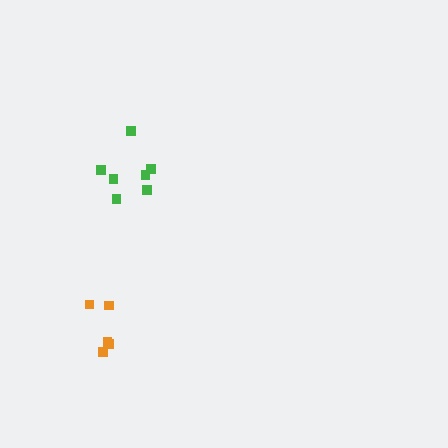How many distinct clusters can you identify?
There are 2 distinct clusters.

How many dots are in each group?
Group 1: 5 dots, Group 2: 7 dots (12 total).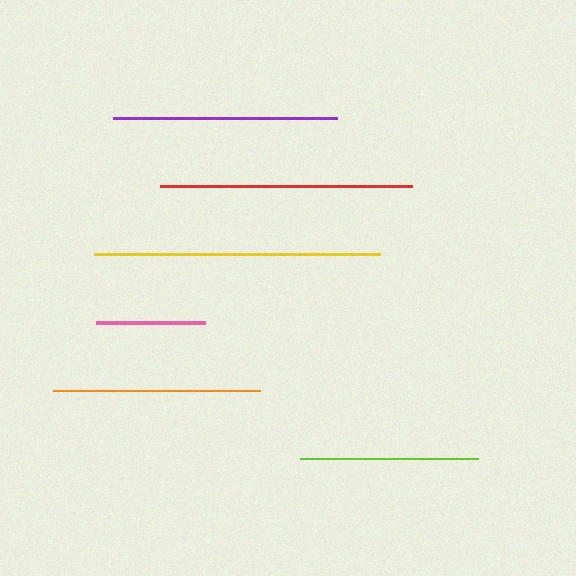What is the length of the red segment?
The red segment is approximately 252 pixels long.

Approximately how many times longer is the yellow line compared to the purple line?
The yellow line is approximately 1.3 times the length of the purple line.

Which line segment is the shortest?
The pink line is the shortest at approximately 109 pixels.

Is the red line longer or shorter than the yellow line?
The yellow line is longer than the red line.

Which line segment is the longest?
The yellow line is the longest at approximately 286 pixels.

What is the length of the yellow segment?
The yellow segment is approximately 286 pixels long.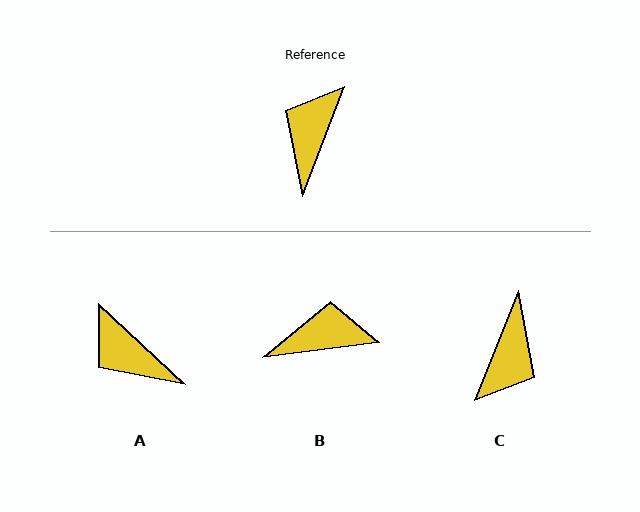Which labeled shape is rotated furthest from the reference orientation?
C, about 179 degrees away.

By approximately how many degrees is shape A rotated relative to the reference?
Approximately 68 degrees counter-clockwise.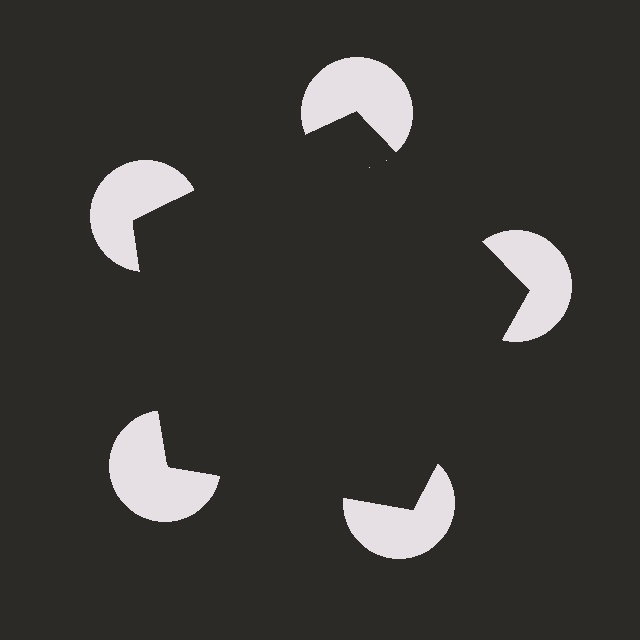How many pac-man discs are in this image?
There are 5 — one at each vertex of the illusory pentagon.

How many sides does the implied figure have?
5 sides.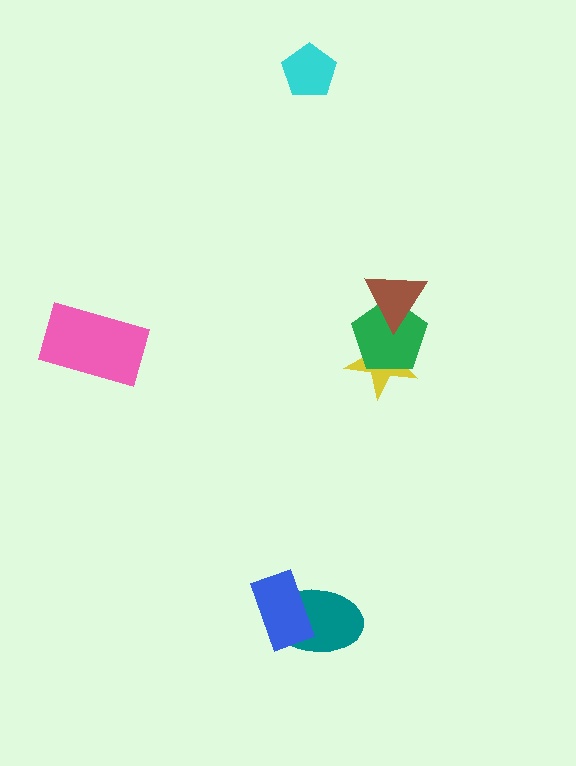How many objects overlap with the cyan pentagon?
0 objects overlap with the cyan pentagon.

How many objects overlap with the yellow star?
2 objects overlap with the yellow star.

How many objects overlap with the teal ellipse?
1 object overlaps with the teal ellipse.